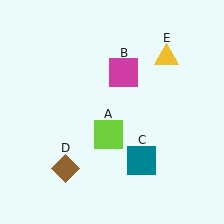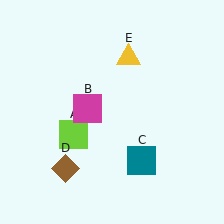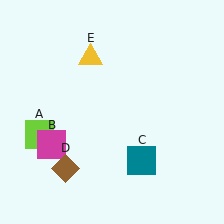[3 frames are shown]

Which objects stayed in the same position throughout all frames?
Teal square (object C) and brown diamond (object D) remained stationary.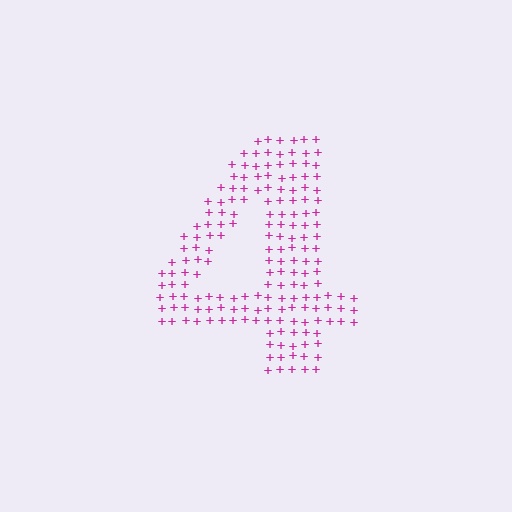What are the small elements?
The small elements are plus signs.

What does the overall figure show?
The overall figure shows the digit 4.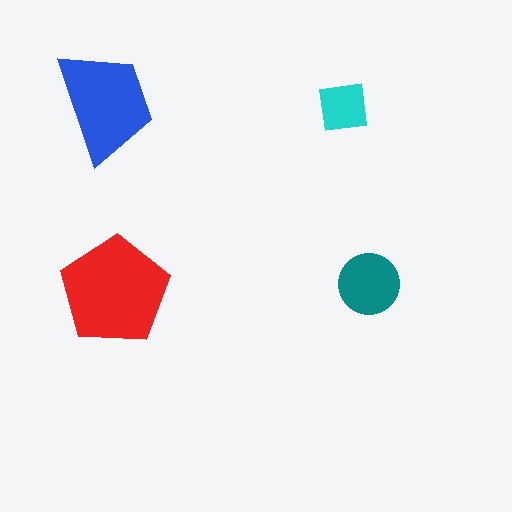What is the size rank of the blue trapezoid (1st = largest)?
2nd.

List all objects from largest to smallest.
The red pentagon, the blue trapezoid, the teal circle, the cyan square.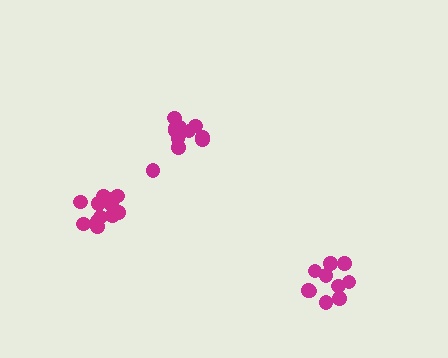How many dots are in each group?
Group 1: 13 dots, Group 2: 12 dots, Group 3: 10 dots (35 total).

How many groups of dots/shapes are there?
There are 3 groups.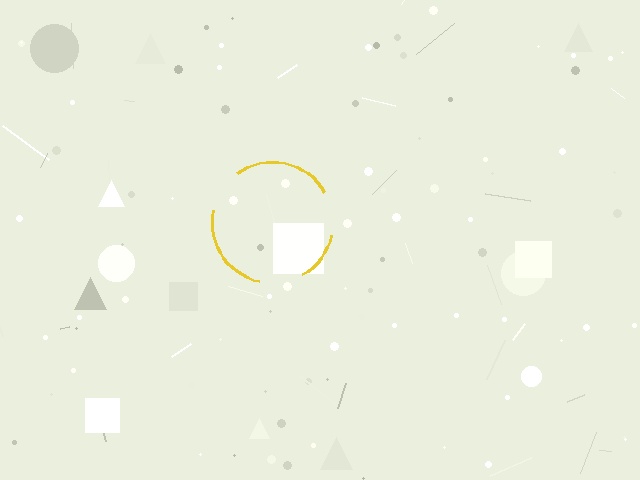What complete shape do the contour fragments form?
The contour fragments form a circle.